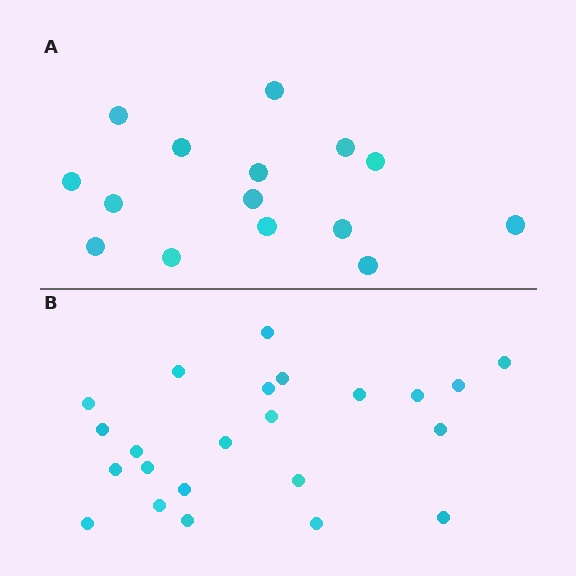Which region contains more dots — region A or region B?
Region B (the bottom region) has more dots.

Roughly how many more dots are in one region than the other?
Region B has roughly 8 or so more dots than region A.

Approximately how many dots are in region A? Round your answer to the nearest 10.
About 20 dots. (The exact count is 15, which rounds to 20.)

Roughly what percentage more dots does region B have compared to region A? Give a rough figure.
About 55% more.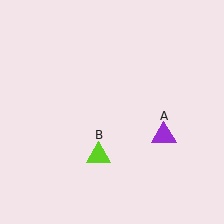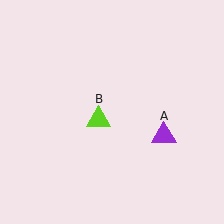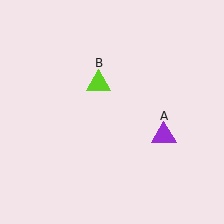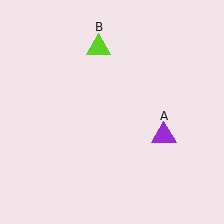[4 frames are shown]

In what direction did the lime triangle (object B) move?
The lime triangle (object B) moved up.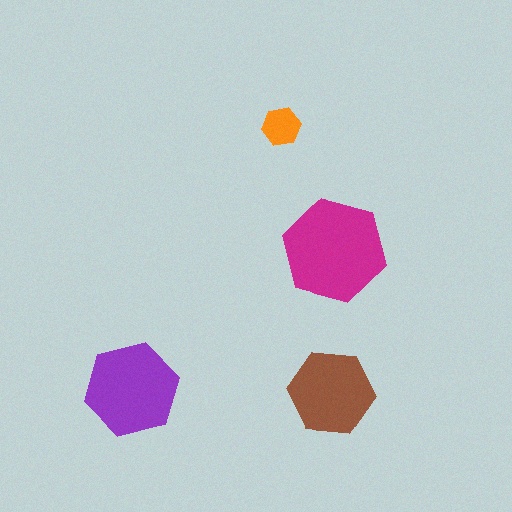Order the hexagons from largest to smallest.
the magenta one, the purple one, the brown one, the orange one.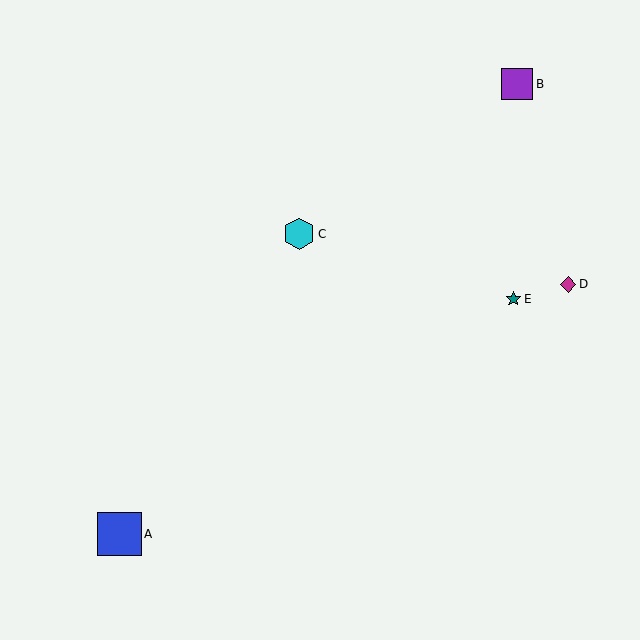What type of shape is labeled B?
Shape B is a purple square.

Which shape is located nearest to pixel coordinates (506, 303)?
The teal star (labeled E) at (513, 299) is nearest to that location.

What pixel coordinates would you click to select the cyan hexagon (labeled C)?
Click at (299, 234) to select the cyan hexagon C.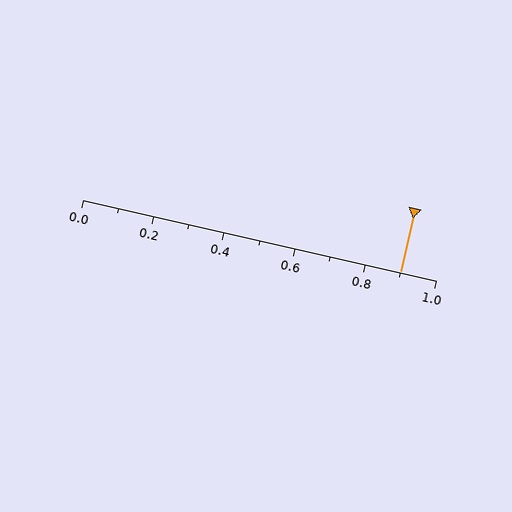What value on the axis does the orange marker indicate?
The marker indicates approximately 0.9.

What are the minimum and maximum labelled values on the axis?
The axis runs from 0.0 to 1.0.